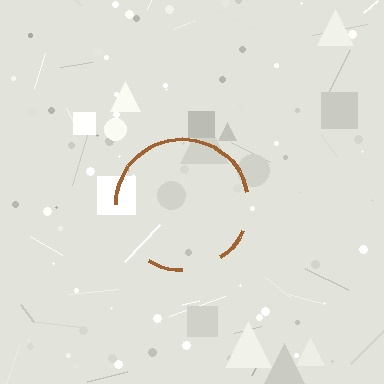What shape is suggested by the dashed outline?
The dashed outline suggests a circle.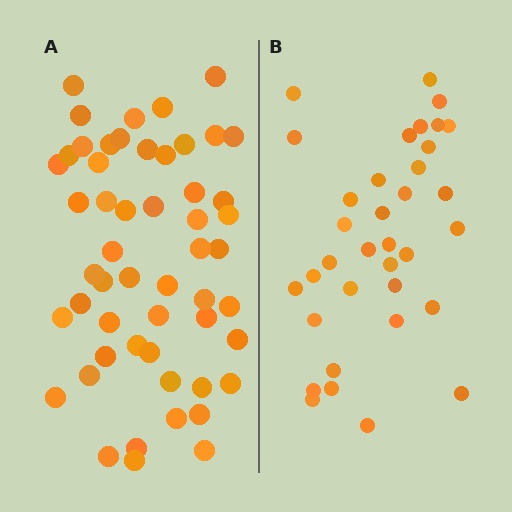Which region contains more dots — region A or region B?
Region A (the left region) has more dots.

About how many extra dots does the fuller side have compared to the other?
Region A has approximately 20 more dots than region B.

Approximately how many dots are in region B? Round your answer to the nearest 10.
About 40 dots. (The exact count is 35, which rounds to 40.)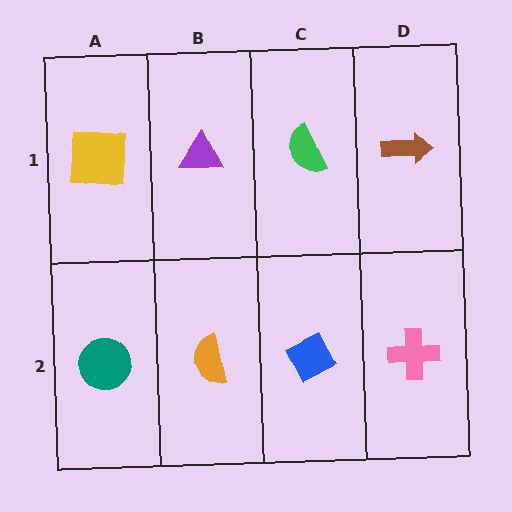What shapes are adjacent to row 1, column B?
An orange semicircle (row 2, column B), a yellow square (row 1, column A), a green semicircle (row 1, column C).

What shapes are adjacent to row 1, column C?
A blue diamond (row 2, column C), a purple triangle (row 1, column B), a brown arrow (row 1, column D).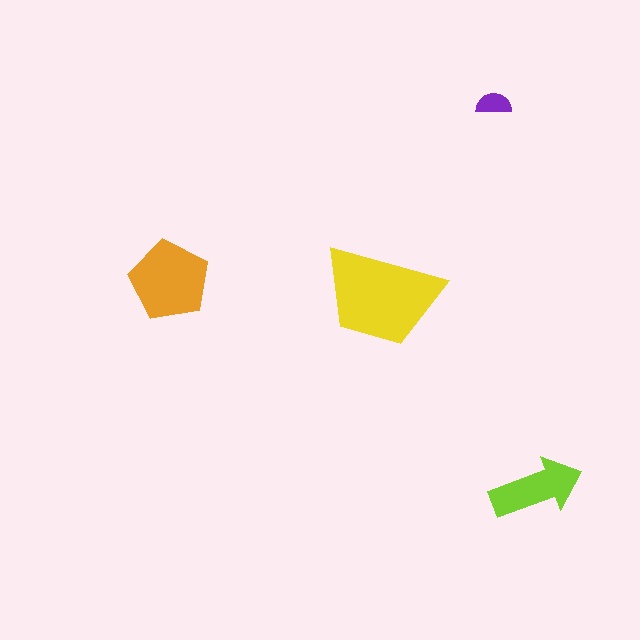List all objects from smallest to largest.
The purple semicircle, the lime arrow, the orange pentagon, the yellow trapezoid.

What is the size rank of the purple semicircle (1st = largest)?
4th.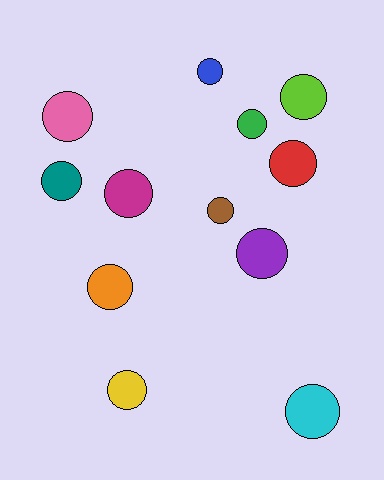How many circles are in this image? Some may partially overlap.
There are 12 circles.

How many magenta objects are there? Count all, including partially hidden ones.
There is 1 magenta object.